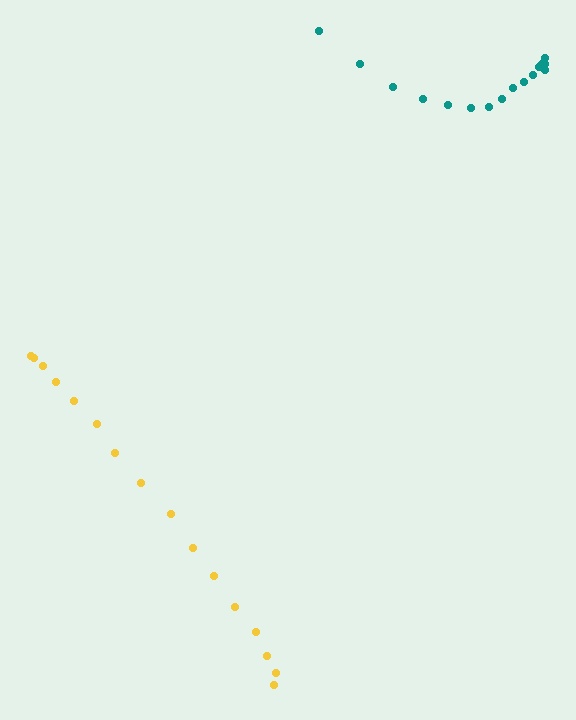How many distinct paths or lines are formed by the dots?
There are 2 distinct paths.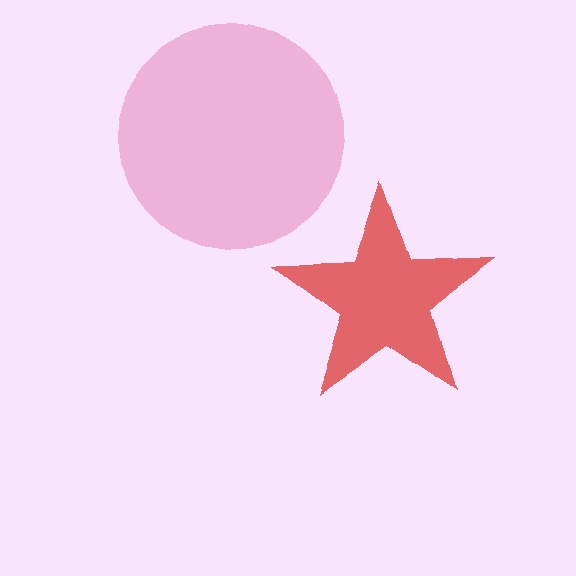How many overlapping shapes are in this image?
There are 2 overlapping shapes in the image.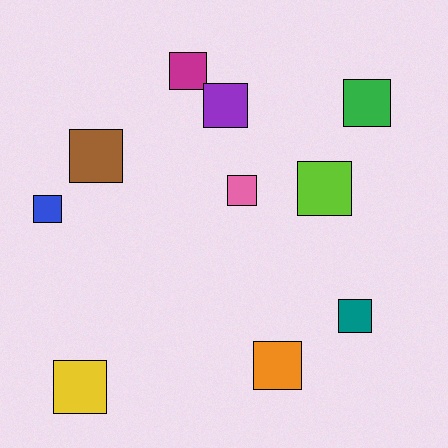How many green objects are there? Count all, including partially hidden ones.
There is 1 green object.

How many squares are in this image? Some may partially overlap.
There are 10 squares.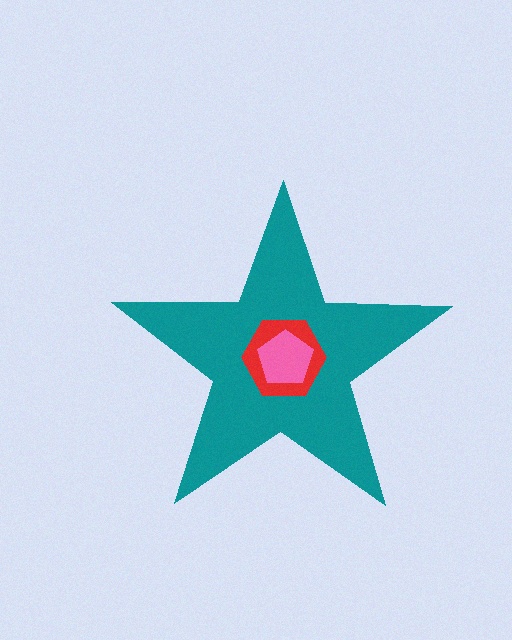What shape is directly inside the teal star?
The red hexagon.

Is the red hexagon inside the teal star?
Yes.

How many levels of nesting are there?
3.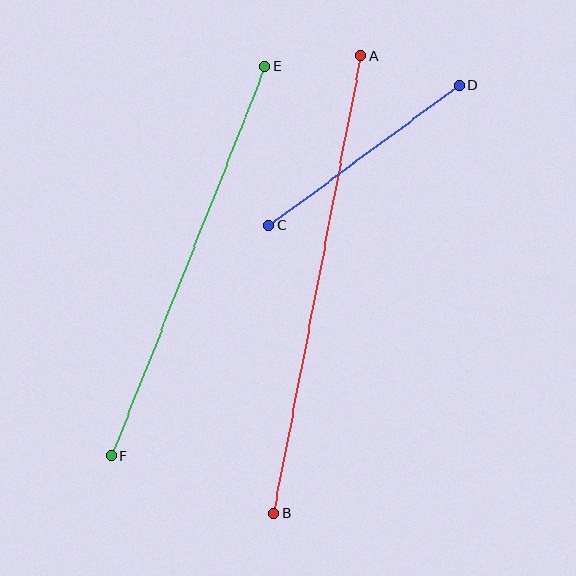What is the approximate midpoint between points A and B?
The midpoint is at approximately (317, 285) pixels.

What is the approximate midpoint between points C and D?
The midpoint is at approximately (364, 155) pixels.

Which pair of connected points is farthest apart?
Points A and B are farthest apart.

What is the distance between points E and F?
The distance is approximately 419 pixels.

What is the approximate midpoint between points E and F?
The midpoint is at approximately (188, 261) pixels.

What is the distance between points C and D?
The distance is approximately 236 pixels.